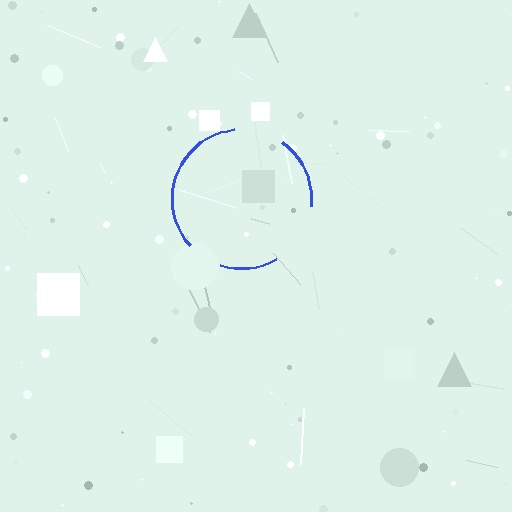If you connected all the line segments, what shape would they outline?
They would outline a circle.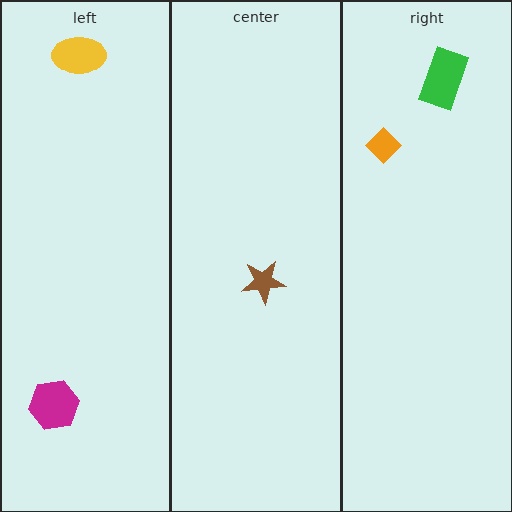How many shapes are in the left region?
2.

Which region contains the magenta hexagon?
The left region.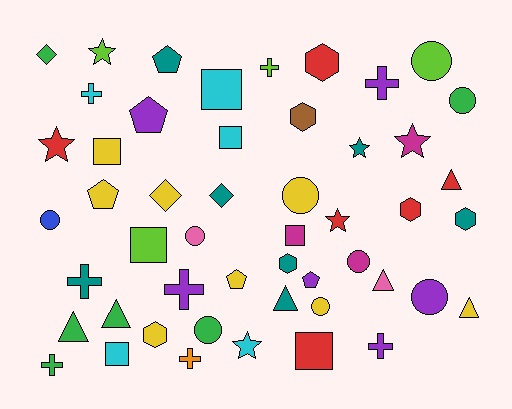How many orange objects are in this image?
There is 1 orange object.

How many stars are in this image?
There are 6 stars.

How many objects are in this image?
There are 50 objects.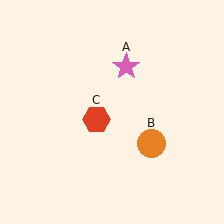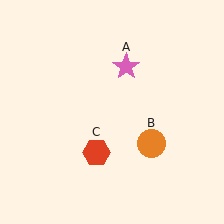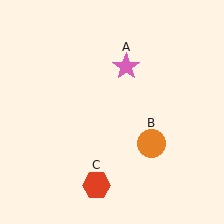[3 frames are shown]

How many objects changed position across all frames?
1 object changed position: red hexagon (object C).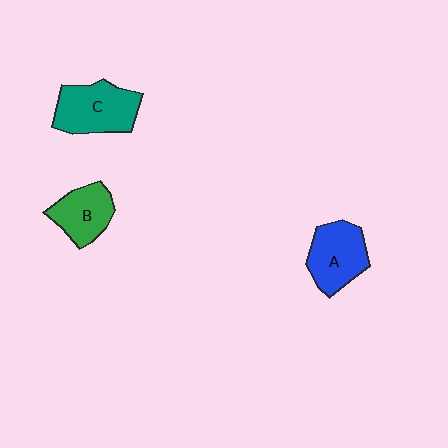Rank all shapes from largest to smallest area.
From largest to smallest: C (teal), A (blue), B (green).